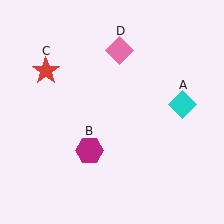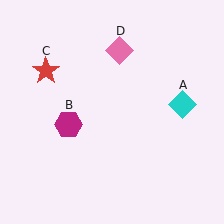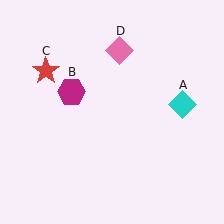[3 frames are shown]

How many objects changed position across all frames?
1 object changed position: magenta hexagon (object B).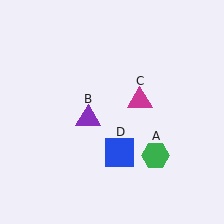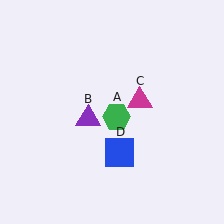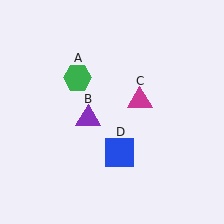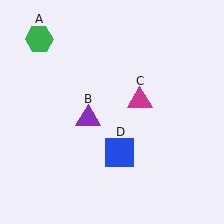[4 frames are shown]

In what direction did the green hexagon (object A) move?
The green hexagon (object A) moved up and to the left.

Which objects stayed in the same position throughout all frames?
Purple triangle (object B) and magenta triangle (object C) and blue square (object D) remained stationary.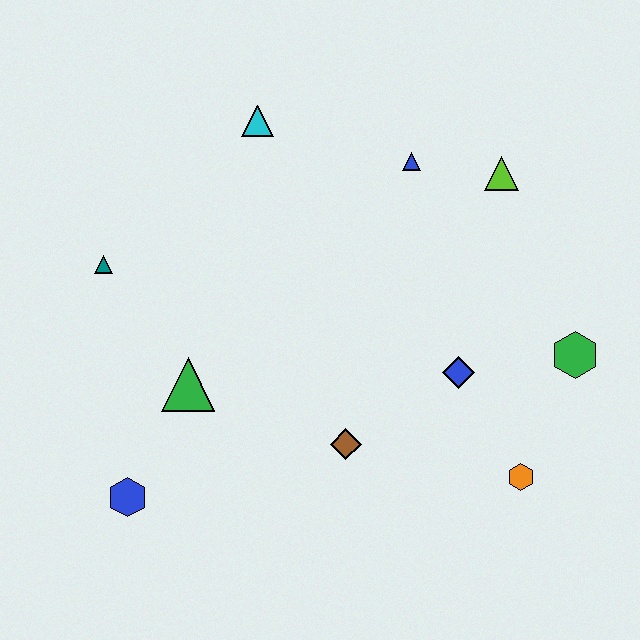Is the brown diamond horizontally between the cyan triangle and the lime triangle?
Yes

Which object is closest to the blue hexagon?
The green triangle is closest to the blue hexagon.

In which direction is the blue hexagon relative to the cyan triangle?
The blue hexagon is below the cyan triangle.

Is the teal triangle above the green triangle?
Yes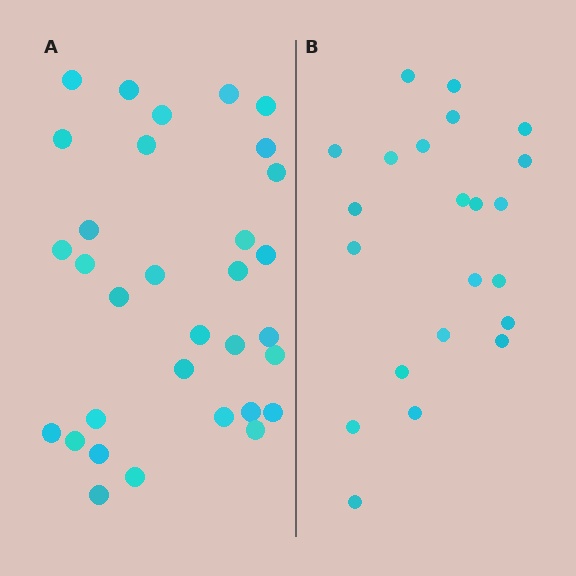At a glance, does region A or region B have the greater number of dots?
Region A (the left region) has more dots.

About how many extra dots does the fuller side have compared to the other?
Region A has roughly 10 or so more dots than region B.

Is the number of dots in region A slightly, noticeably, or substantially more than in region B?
Region A has substantially more. The ratio is roughly 1.5 to 1.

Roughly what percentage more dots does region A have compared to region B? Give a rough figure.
About 45% more.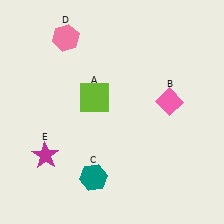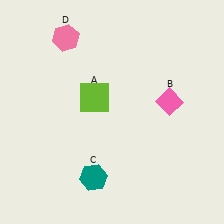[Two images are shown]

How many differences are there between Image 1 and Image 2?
There is 1 difference between the two images.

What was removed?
The magenta star (E) was removed in Image 2.